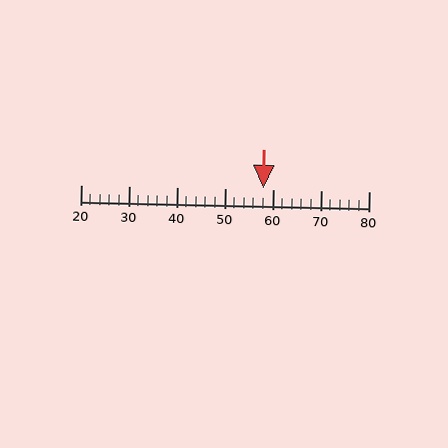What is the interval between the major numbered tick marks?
The major tick marks are spaced 10 units apart.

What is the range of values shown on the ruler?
The ruler shows values from 20 to 80.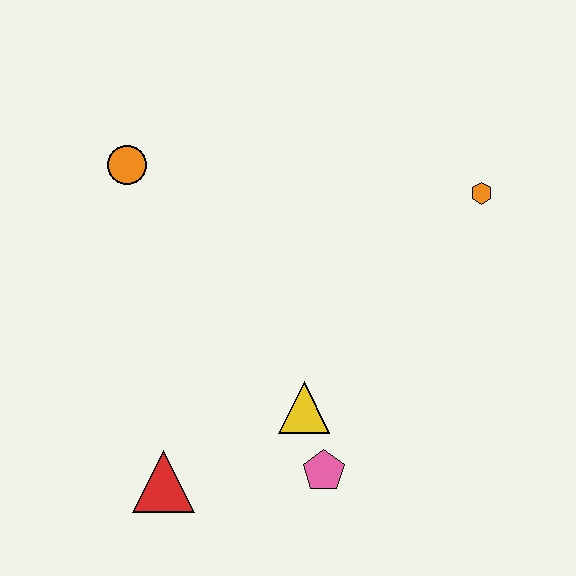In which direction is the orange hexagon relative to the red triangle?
The orange hexagon is to the right of the red triangle.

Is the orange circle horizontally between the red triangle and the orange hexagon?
No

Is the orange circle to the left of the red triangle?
Yes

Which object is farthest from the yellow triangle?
The orange circle is farthest from the yellow triangle.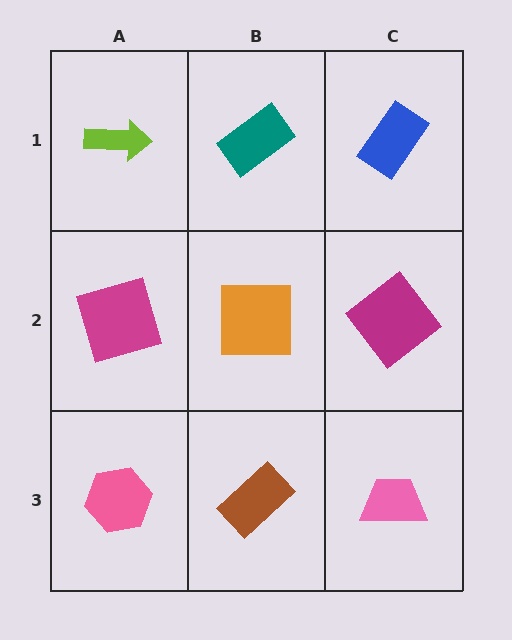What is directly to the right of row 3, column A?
A brown rectangle.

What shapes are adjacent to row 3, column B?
An orange square (row 2, column B), a pink hexagon (row 3, column A), a pink trapezoid (row 3, column C).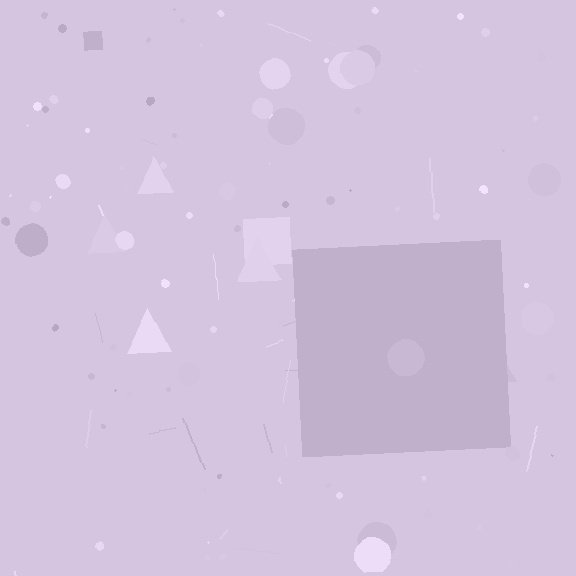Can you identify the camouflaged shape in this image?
The camouflaged shape is a square.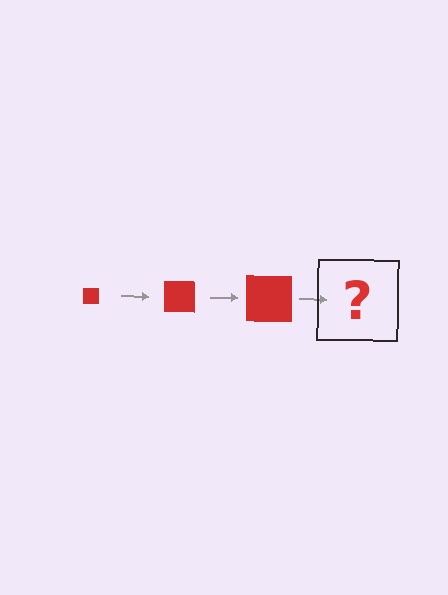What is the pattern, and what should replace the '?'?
The pattern is that the square gets progressively larger each step. The '?' should be a red square, larger than the previous one.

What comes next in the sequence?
The next element should be a red square, larger than the previous one.